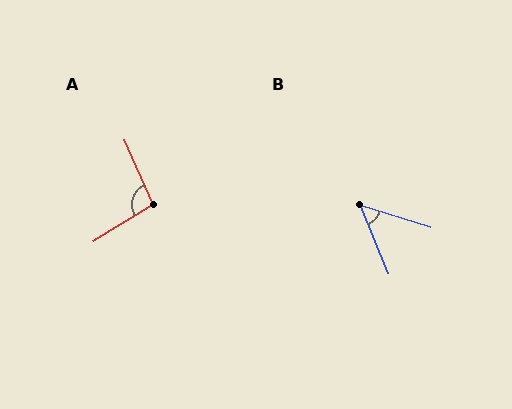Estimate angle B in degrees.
Approximately 51 degrees.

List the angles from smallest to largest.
B (51°), A (97°).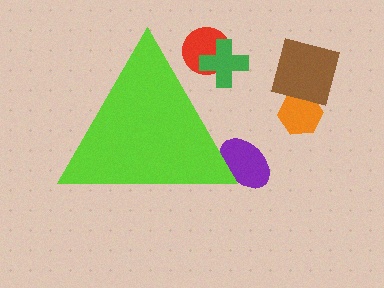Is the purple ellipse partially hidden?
Yes, the purple ellipse is partially hidden behind the lime triangle.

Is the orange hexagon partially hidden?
No, the orange hexagon is fully visible.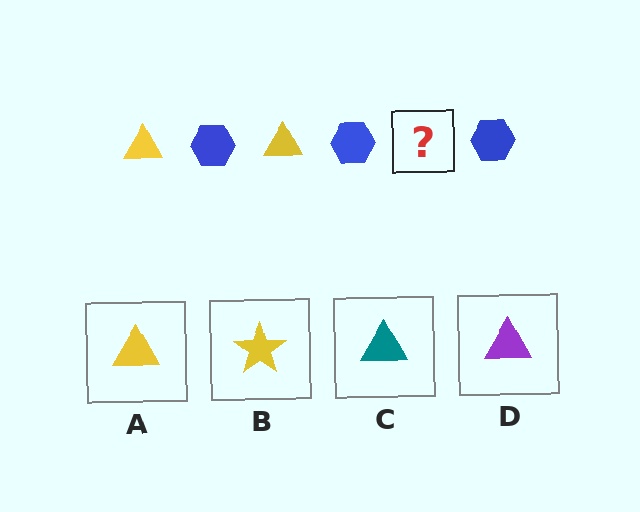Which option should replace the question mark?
Option A.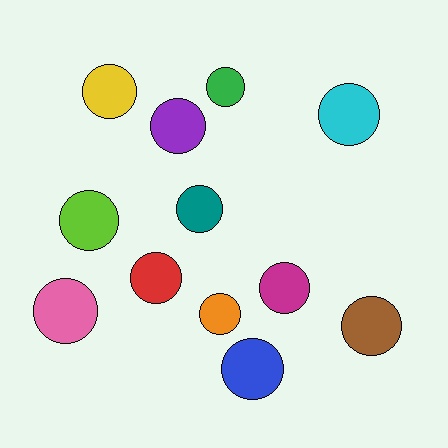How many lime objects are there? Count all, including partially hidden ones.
There is 1 lime object.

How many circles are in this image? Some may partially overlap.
There are 12 circles.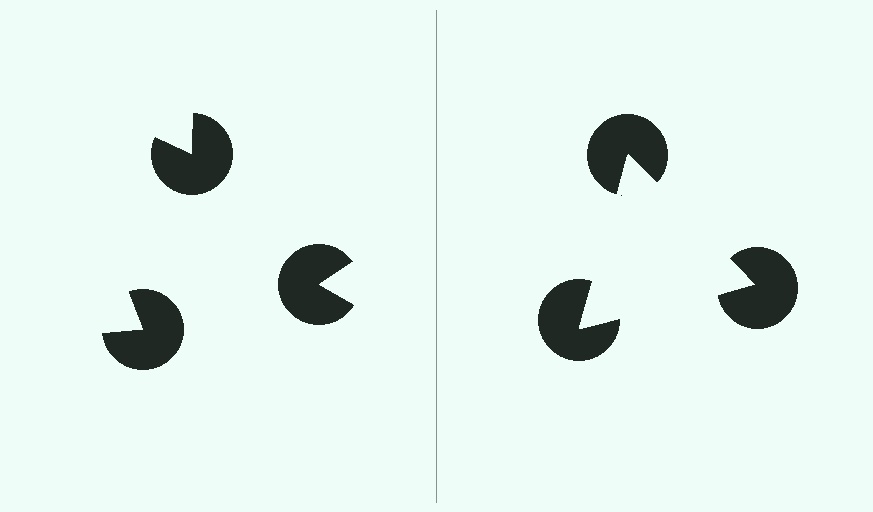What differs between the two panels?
The pac-man discs are positioned identically on both sides; only the wedge orientations differ. On the right they align to a triangle; on the left they are misaligned.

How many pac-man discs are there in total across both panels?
6 — 3 on each side.